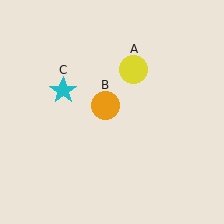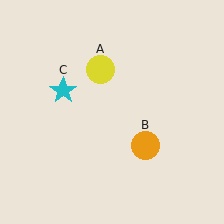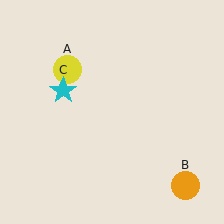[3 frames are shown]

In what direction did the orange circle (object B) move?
The orange circle (object B) moved down and to the right.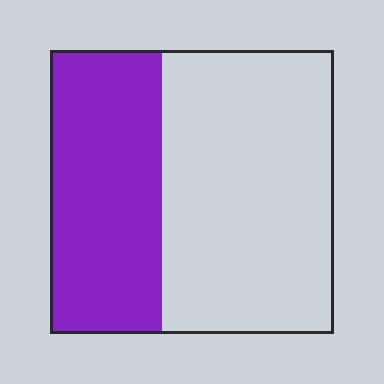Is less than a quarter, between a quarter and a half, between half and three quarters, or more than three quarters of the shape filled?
Between a quarter and a half.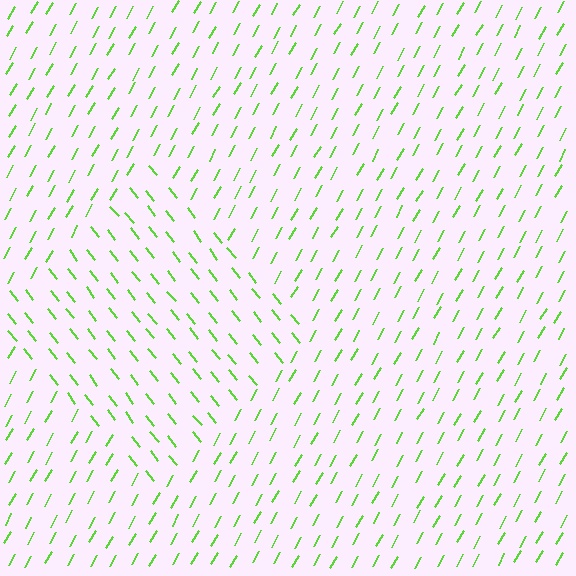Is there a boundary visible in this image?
Yes, there is a texture boundary formed by a change in line orientation.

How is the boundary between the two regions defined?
The boundary is defined purely by a change in line orientation (approximately 67 degrees difference). All lines are the same color and thickness.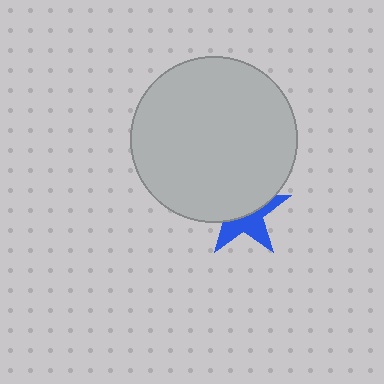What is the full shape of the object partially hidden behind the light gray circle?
The partially hidden object is a blue star.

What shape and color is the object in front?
The object in front is a light gray circle.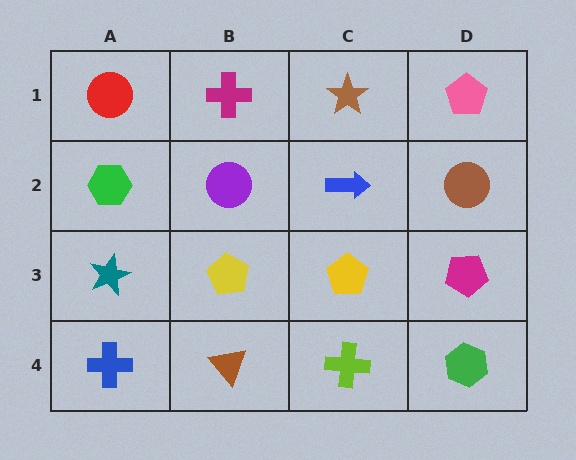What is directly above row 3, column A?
A green hexagon.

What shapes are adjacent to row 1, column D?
A brown circle (row 2, column D), a brown star (row 1, column C).